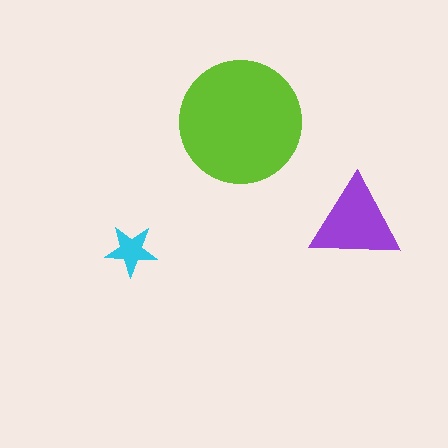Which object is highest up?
The lime circle is topmost.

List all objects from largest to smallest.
The lime circle, the purple triangle, the cyan star.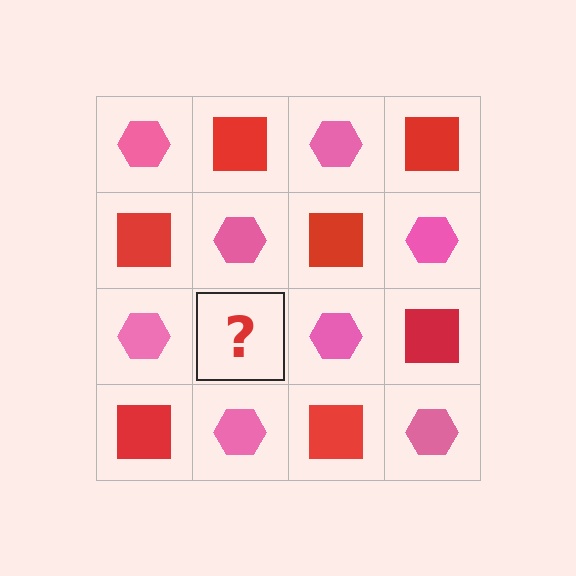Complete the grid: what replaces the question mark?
The question mark should be replaced with a red square.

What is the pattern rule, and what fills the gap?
The rule is that it alternates pink hexagon and red square in a checkerboard pattern. The gap should be filled with a red square.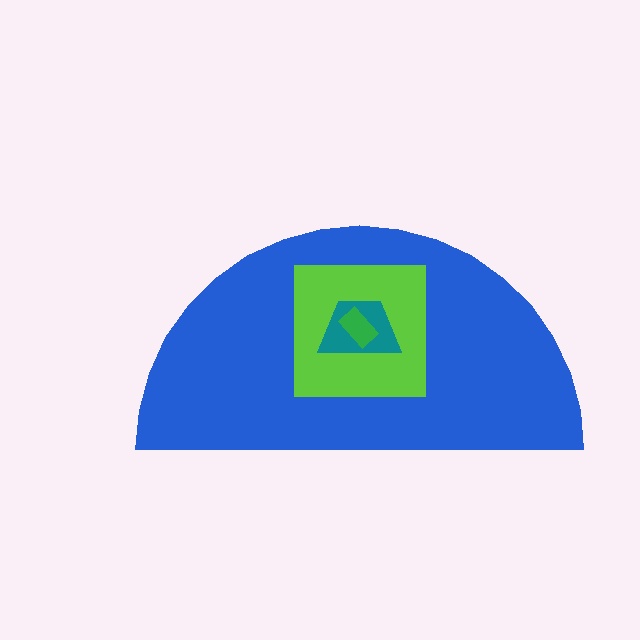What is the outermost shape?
The blue semicircle.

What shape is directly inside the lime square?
The teal trapezoid.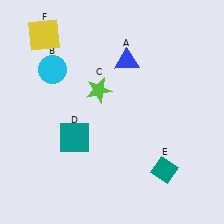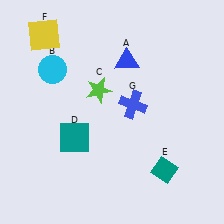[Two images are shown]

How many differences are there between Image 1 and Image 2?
There is 1 difference between the two images.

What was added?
A blue cross (G) was added in Image 2.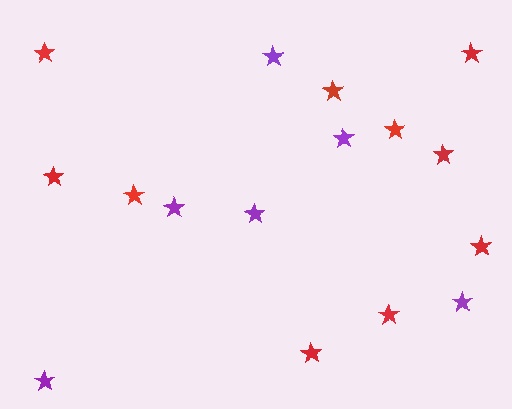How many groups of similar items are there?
There are 2 groups: one group of red stars (10) and one group of purple stars (6).